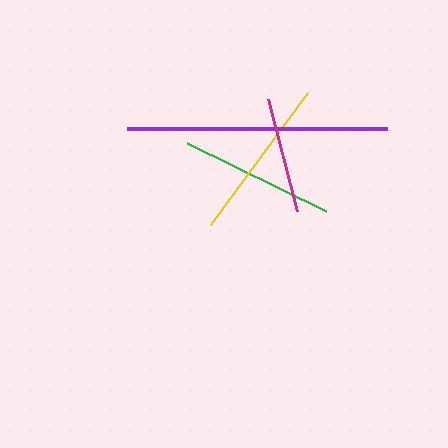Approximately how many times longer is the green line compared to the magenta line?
The green line is approximately 1.4 times the length of the magenta line.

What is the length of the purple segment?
The purple segment is approximately 260 pixels long.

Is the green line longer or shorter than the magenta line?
The green line is longer than the magenta line.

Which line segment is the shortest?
The magenta line is the shortest at approximately 115 pixels.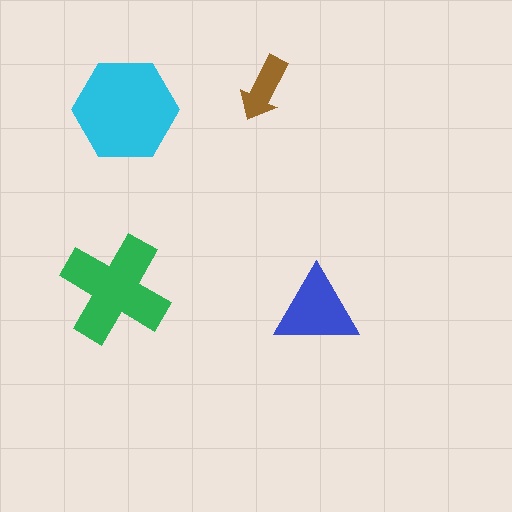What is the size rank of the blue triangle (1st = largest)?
3rd.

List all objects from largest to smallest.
The cyan hexagon, the green cross, the blue triangle, the brown arrow.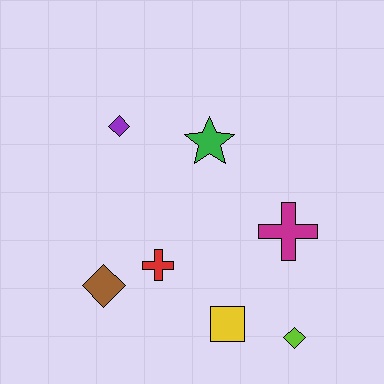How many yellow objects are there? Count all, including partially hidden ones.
There is 1 yellow object.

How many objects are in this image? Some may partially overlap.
There are 7 objects.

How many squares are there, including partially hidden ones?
There is 1 square.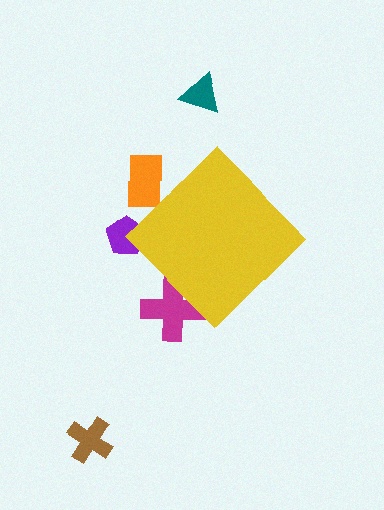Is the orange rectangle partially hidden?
Yes, the orange rectangle is partially hidden behind the yellow diamond.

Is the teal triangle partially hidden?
No, the teal triangle is fully visible.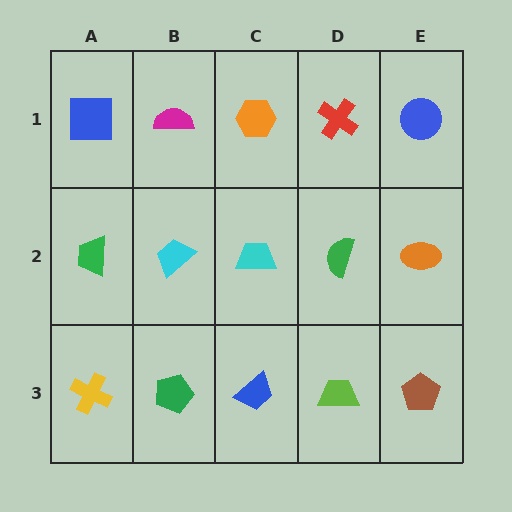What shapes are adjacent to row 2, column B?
A magenta semicircle (row 1, column B), a green pentagon (row 3, column B), a green trapezoid (row 2, column A), a cyan trapezoid (row 2, column C).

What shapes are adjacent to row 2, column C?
An orange hexagon (row 1, column C), a blue trapezoid (row 3, column C), a cyan trapezoid (row 2, column B), a green semicircle (row 2, column D).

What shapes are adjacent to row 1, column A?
A green trapezoid (row 2, column A), a magenta semicircle (row 1, column B).